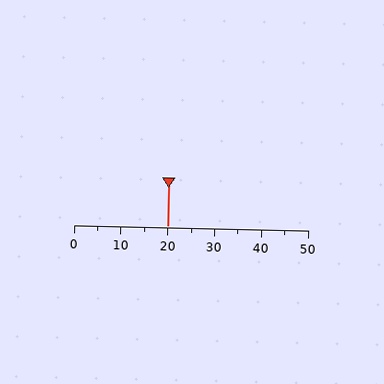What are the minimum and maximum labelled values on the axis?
The axis runs from 0 to 50.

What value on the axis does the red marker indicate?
The marker indicates approximately 20.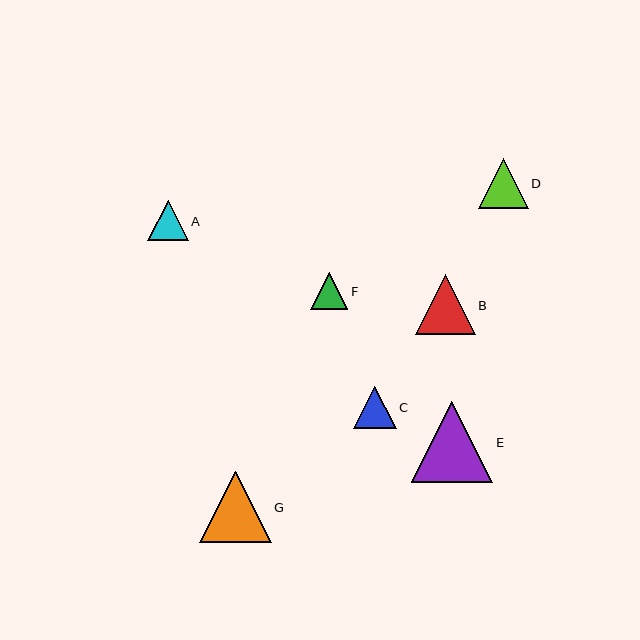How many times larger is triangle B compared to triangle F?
Triangle B is approximately 1.6 times the size of triangle F.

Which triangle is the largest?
Triangle E is the largest with a size of approximately 82 pixels.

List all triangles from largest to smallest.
From largest to smallest: E, G, B, D, C, A, F.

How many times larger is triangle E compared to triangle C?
Triangle E is approximately 1.9 times the size of triangle C.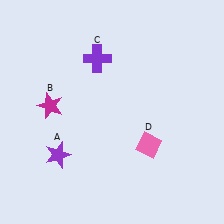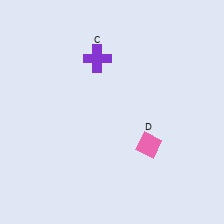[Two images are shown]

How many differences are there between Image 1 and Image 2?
There are 2 differences between the two images.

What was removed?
The magenta star (B), the purple star (A) were removed in Image 2.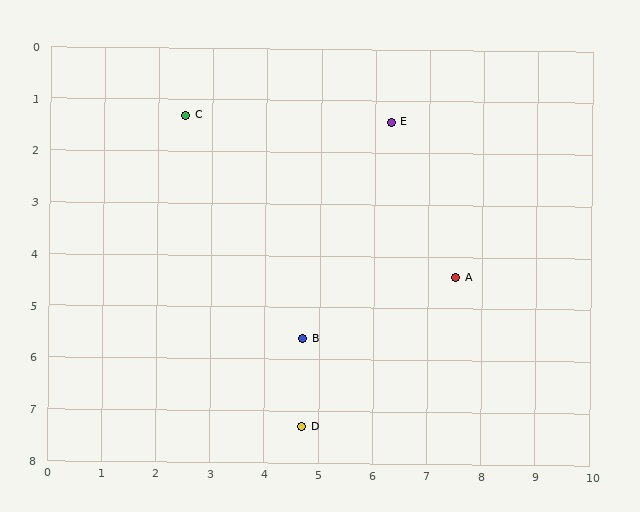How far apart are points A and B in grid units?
Points A and B are about 3.0 grid units apart.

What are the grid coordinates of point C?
Point C is at approximately (2.5, 1.3).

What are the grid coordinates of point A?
Point A is at approximately (7.5, 4.4).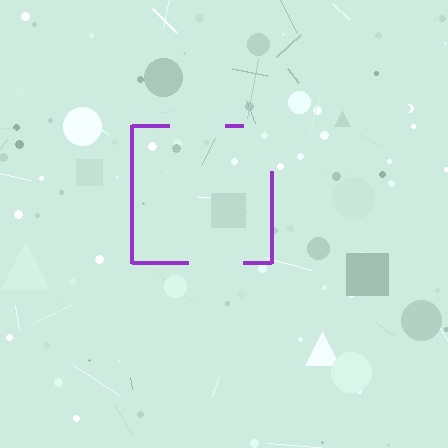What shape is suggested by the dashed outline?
The dashed outline suggests a square.